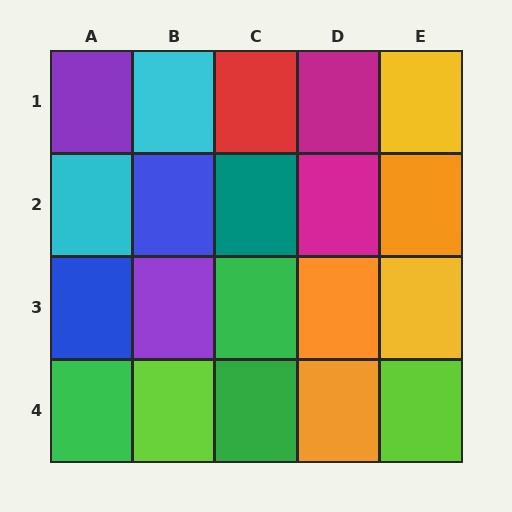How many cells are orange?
3 cells are orange.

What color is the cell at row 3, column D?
Orange.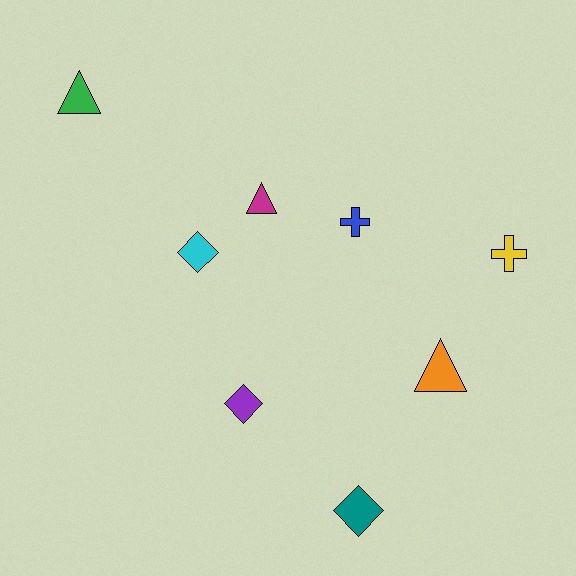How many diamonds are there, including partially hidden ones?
There are 3 diamonds.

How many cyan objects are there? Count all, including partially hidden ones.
There is 1 cyan object.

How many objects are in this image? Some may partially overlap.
There are 8 objects.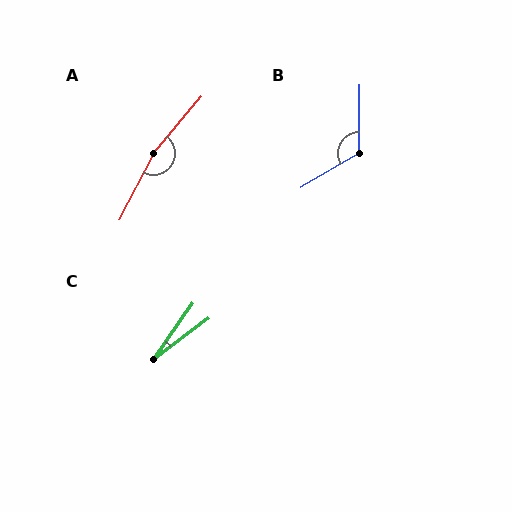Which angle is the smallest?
C, at approximately 18 degrees.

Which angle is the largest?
A, at approximately 168 degrees.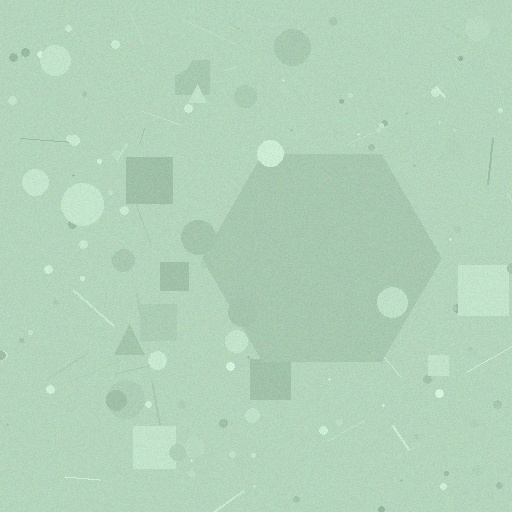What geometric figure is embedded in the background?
A hexagon is embedded in the background.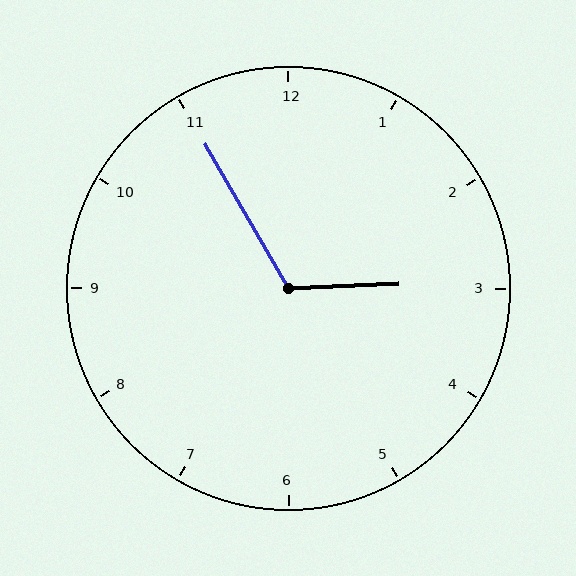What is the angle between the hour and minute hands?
Approximately 118 degrees.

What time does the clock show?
2:55.